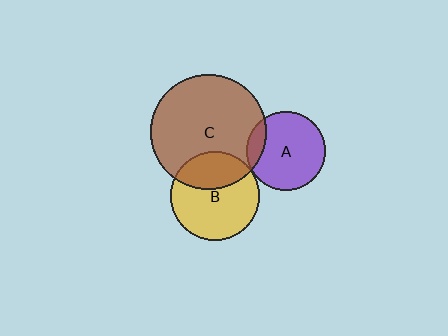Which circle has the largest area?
Circle C (brown).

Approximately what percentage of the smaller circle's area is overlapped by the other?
Approximately 35%.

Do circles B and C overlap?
Yes.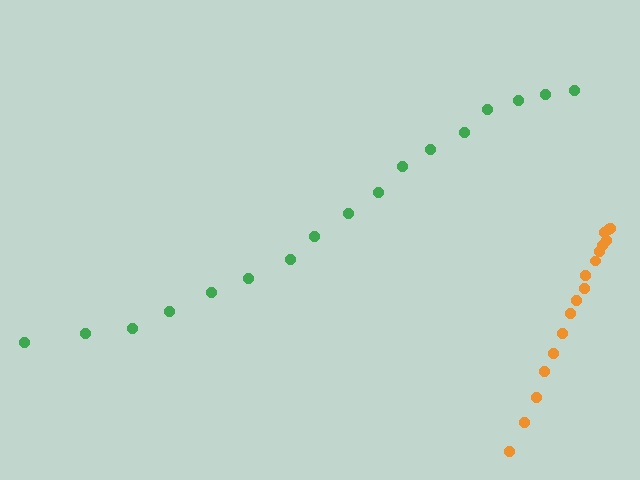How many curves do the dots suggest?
There are 2 distinct paths.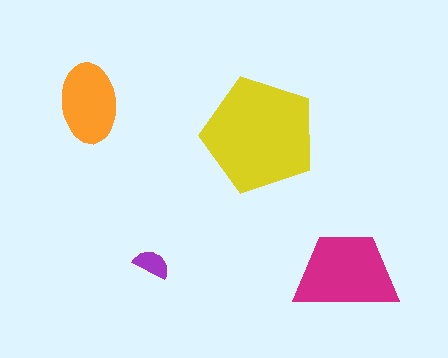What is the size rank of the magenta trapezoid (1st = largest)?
2nd.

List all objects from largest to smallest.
The yellow pentagon, the magenta trapezoid, the orange ellipse, the purple semicircle.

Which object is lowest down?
The magenta trapezoid is bottommost.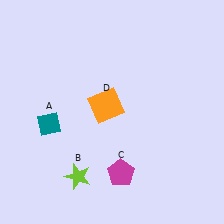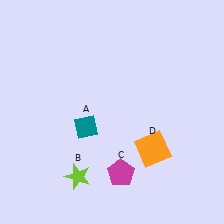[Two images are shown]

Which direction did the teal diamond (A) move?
The teal diamond (A) moved right.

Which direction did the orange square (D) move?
The orange square (D) moved right.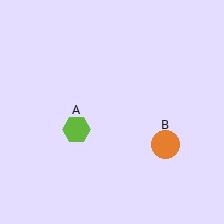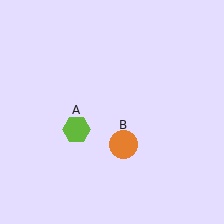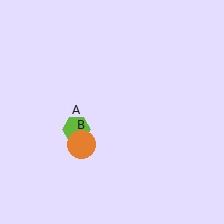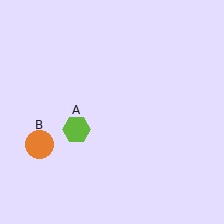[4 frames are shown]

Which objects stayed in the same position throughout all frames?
Lime hexagon (object A) remained stationary.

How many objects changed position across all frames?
1 object changed position: orange circle (object B).